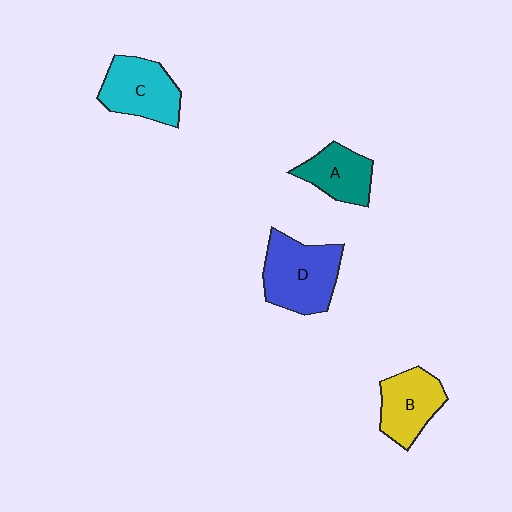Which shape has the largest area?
Shape D (blue).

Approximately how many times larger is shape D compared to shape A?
Approximately 1.6 times.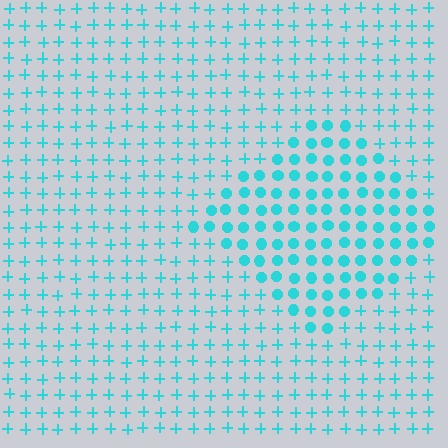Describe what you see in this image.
The image is filled with small cyan elements arranged in a uniform grid. A diamond-shaped region contains circles, while the surrounding area contains plus signs. The boundary is defined purely by the change in element shape.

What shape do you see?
I see a diamond.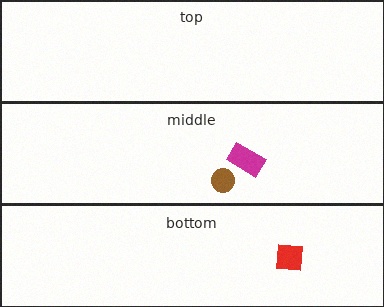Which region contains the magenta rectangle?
The middle region.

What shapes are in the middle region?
The brown circle, the magenta rectangle.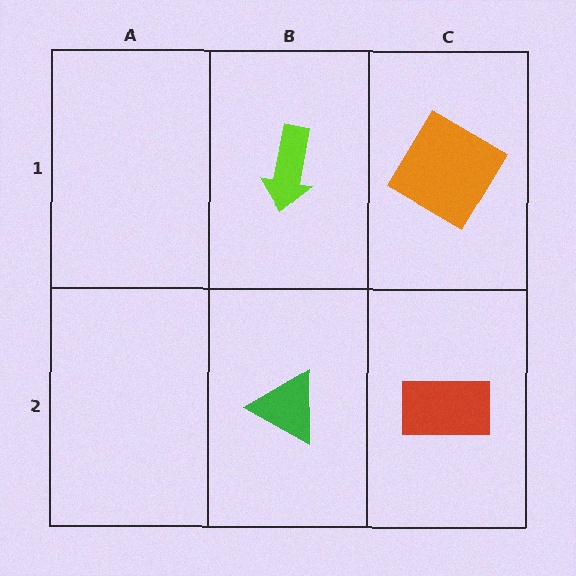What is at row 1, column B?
A lime arrow.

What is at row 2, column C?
A red rectangle.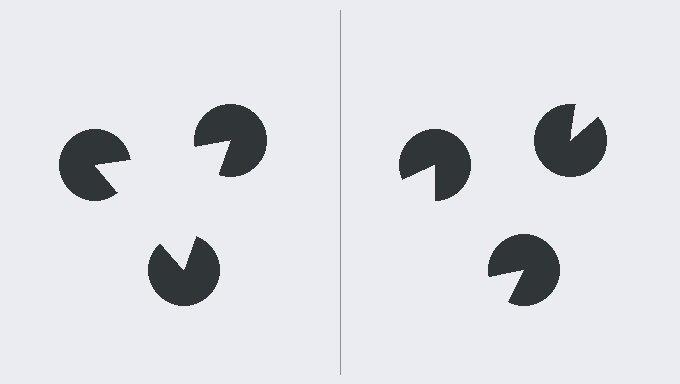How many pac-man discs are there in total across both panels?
6 — 3 on each side.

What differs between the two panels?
The pac-man discs are positioned identically on both sides; only the wedge orientations differ. On the left they align to a triangle; on the right they are misaligned.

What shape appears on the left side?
An illusory triangle.